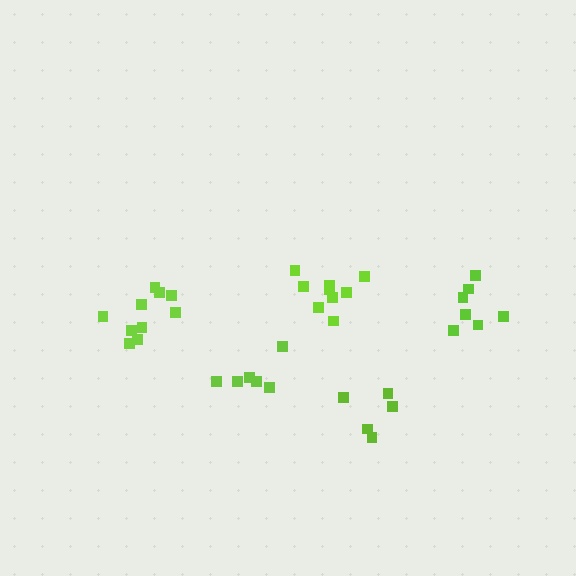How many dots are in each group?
Group 1: 7 dots, Group 2: 9 dots, Group 3: 6 dots, Group 4: 5 dots, Group 5: 10 dots (37 total).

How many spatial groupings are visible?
There are 5 spatial groupings.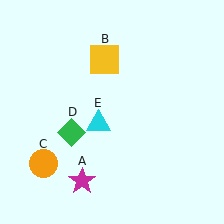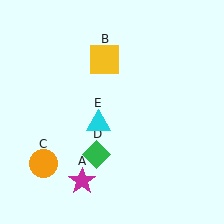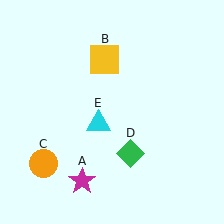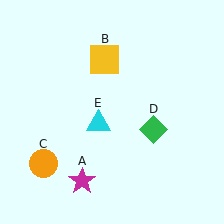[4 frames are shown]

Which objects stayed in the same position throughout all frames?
Magenta star (object A) and yellow square (object B) and orange circle (object C) and cyan triangle (object E) remained stationary.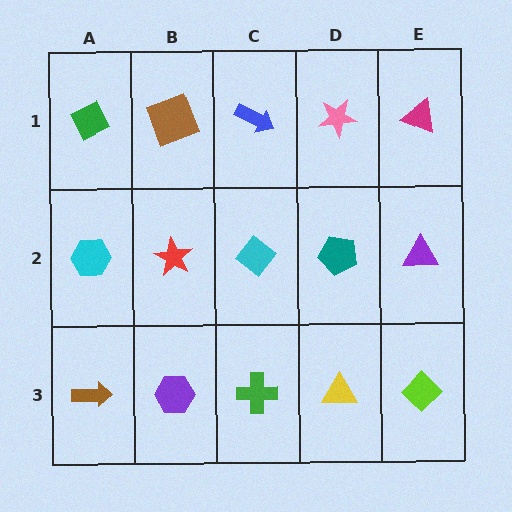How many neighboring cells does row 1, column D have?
3.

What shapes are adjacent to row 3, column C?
A cyan diamond (row 2, column C), a purple hexagon (row 3, column B), a yellow triangle (row 3, column D).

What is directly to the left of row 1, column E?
A pink star.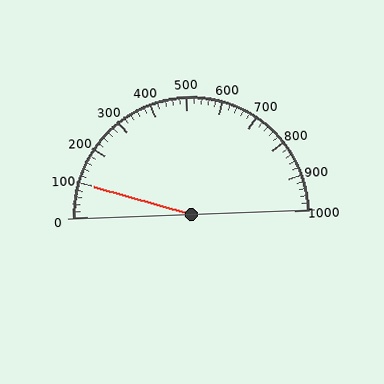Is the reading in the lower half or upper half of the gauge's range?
The reading is in the lower half of the range (0 to 1000).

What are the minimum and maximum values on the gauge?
The gauge ranges from 0 to 1000.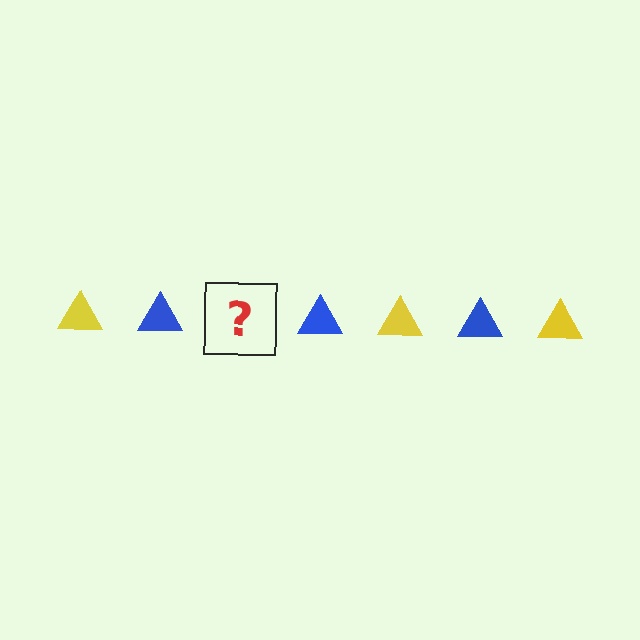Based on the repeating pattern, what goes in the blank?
The blank should be a yellow triangle.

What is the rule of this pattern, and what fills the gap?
The rule is that the pattern cycles through yellow, blue triangles. The gap should be filled with a yellow triangle.